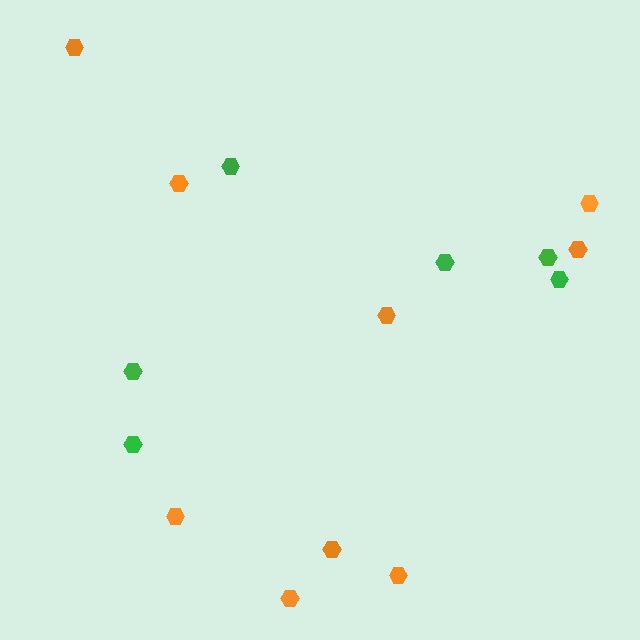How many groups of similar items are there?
There are 2 groups: one group of orange hexagons (9) and one group of green hexagons (6).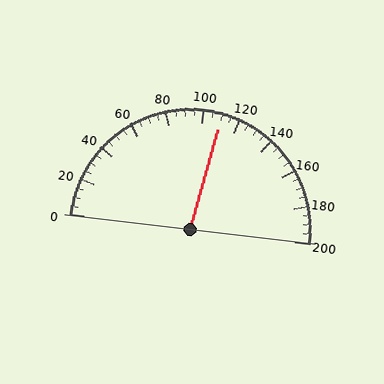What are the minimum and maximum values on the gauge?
The gauge ranges from 0 to 200.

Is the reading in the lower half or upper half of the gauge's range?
The reading is in the upper half of the range (0 to 200).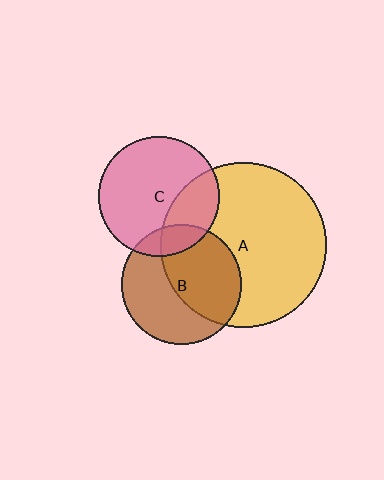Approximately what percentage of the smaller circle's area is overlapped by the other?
Approximately 30%.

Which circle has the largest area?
Circle A (yellow).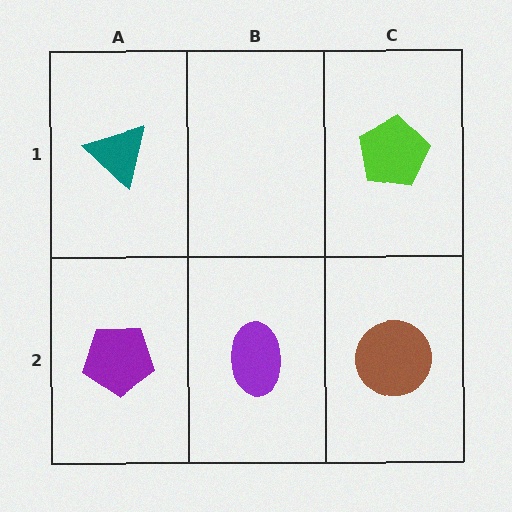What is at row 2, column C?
A brown circle.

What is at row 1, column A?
A teal triangle.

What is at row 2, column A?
A purple pentagon.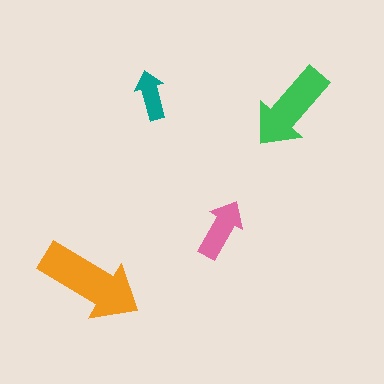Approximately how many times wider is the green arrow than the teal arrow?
About 2 times wider.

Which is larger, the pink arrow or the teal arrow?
The pink one.